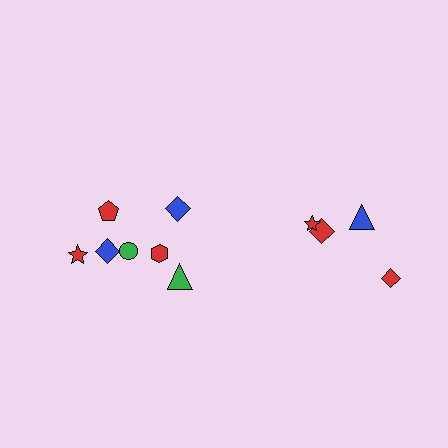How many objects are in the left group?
There are 7 objects.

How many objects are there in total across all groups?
There are 11 objects.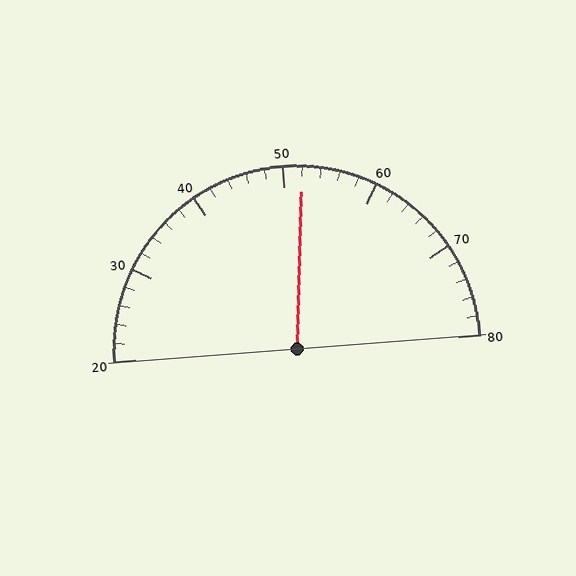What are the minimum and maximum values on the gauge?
The gauge ranges from 20 to 80.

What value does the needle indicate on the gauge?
The needle indicates approximately 52.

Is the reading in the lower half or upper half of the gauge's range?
The reading is in the upper half of the range (20 to 80).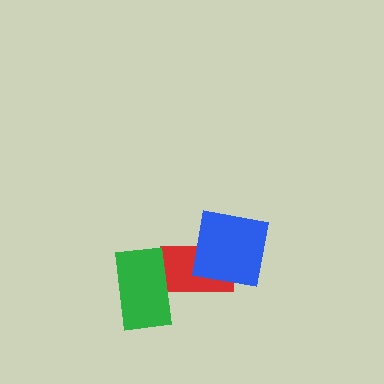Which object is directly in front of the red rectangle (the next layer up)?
The blue square is directly in front of the red rectangle.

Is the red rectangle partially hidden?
Yes, it is partially covered by another shape.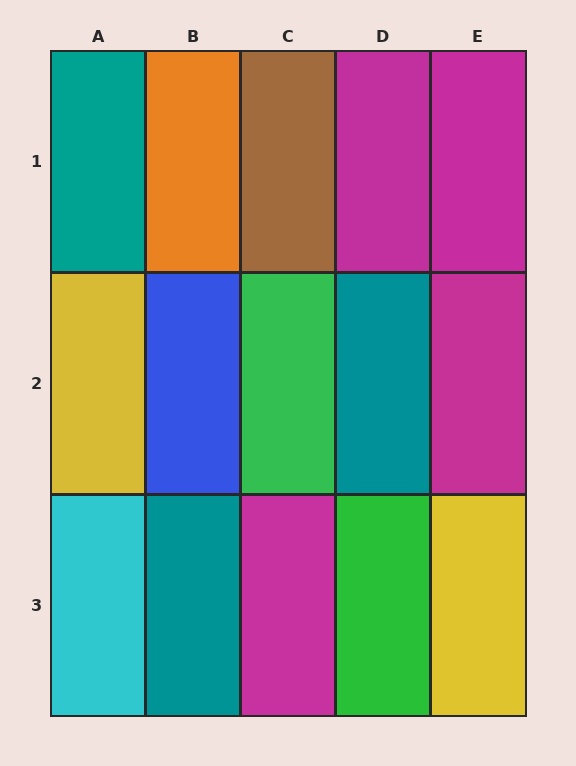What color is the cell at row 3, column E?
Yellow.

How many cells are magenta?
4 cells are magenta.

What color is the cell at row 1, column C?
Brown.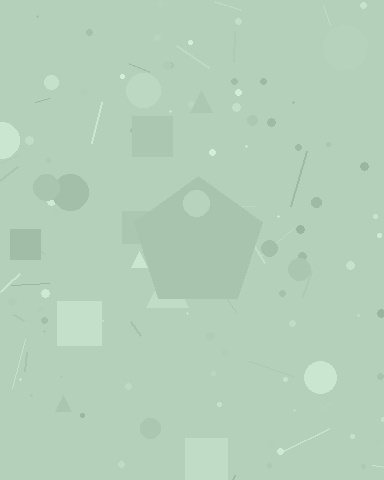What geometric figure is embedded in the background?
A pentagon is embedded in the background.